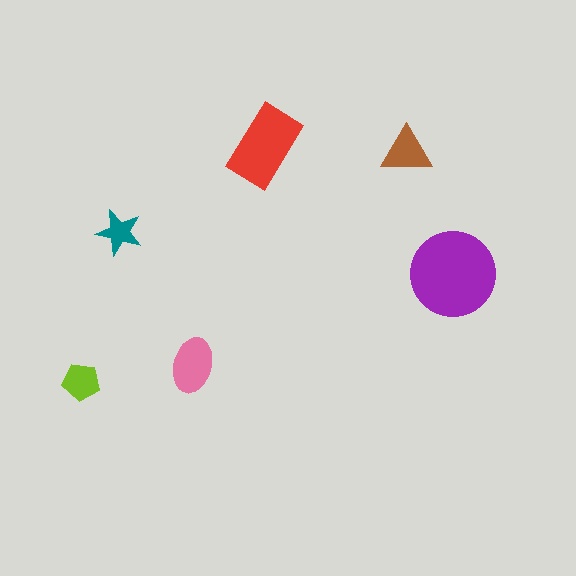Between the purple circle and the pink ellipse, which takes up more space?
The purple circle.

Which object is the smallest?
The teal star.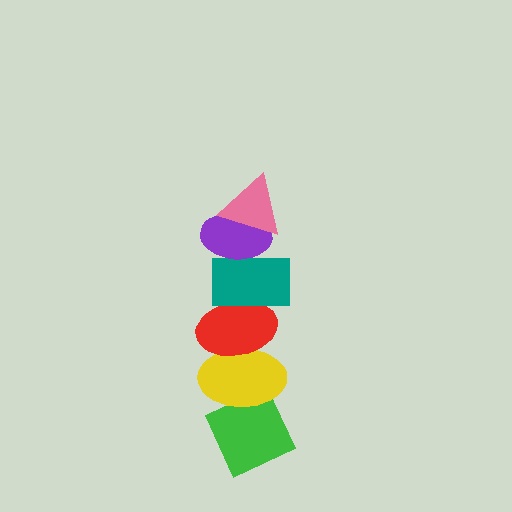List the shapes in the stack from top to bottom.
From top to bottom: the pink triangle, the purple ellipse, the teal rectangle, the red ellipse, the yellow ellipse, the green diamond.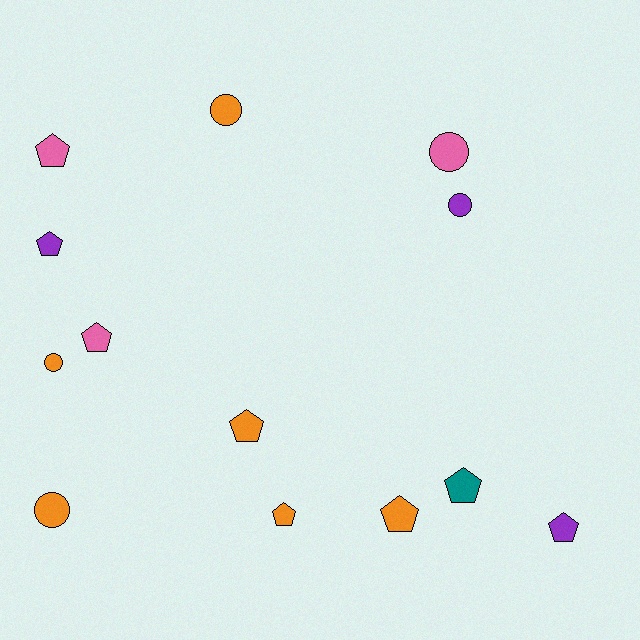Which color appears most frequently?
Orange, with 6 objects.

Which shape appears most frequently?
Pentagon, with 8 objects.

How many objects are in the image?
There are 13 objects.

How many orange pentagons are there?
There are 3 orange pentagons.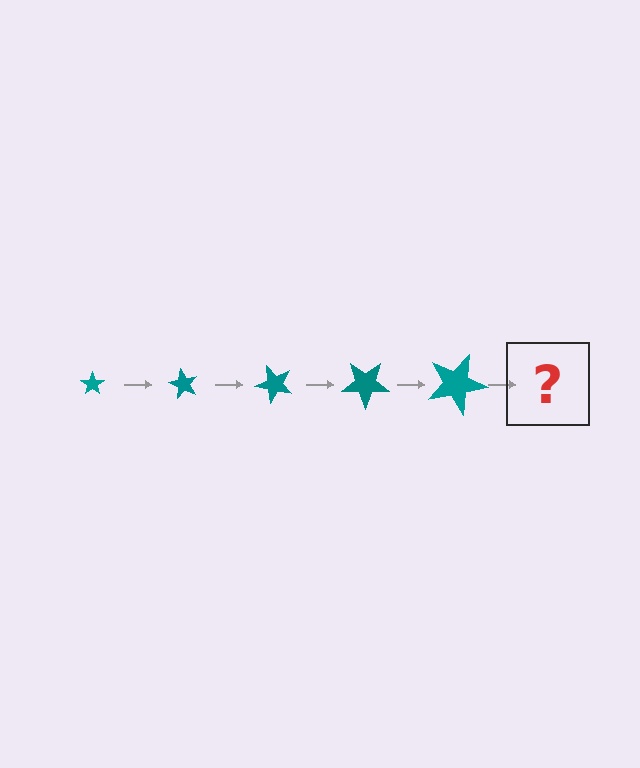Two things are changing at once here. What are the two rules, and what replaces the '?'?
The two rules are that the star grows larger each step and it rotates 60 degrees each step. The '?' should be a star, larger than the previous one and rotated 300 degrees from the start.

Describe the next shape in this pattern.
It should be a star, larger than the previous one and rotated 300 degrees from the start.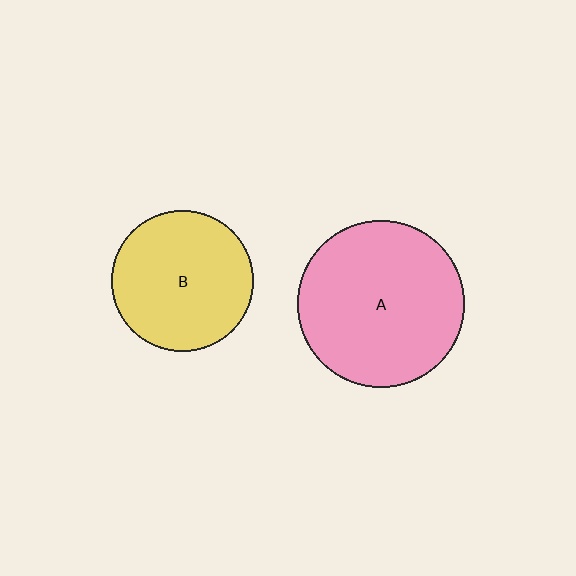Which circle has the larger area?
Circle A (pink).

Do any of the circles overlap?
No, none of the circles overlap.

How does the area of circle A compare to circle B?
Approximately 1.4 times.